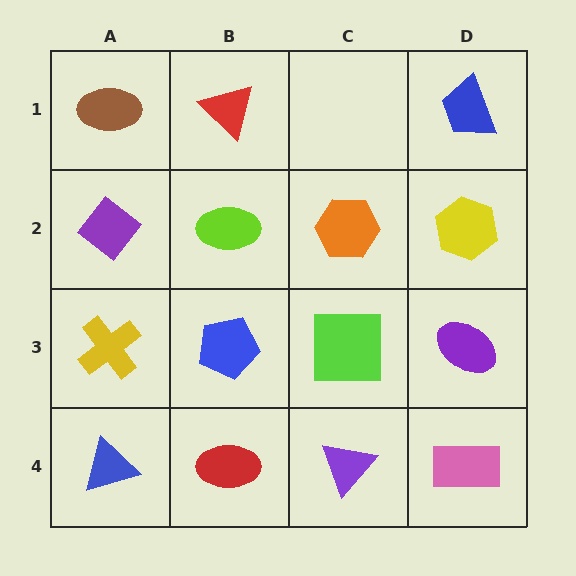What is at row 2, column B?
A lime ellipse.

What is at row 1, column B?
A red triangle.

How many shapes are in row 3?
4 shapes.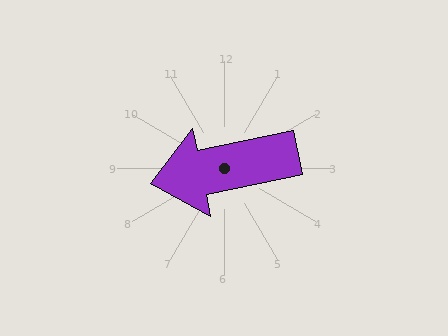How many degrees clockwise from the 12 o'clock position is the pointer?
Approximately 258 degrees.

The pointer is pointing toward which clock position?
Roughly 9 o'clock.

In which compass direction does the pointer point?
West.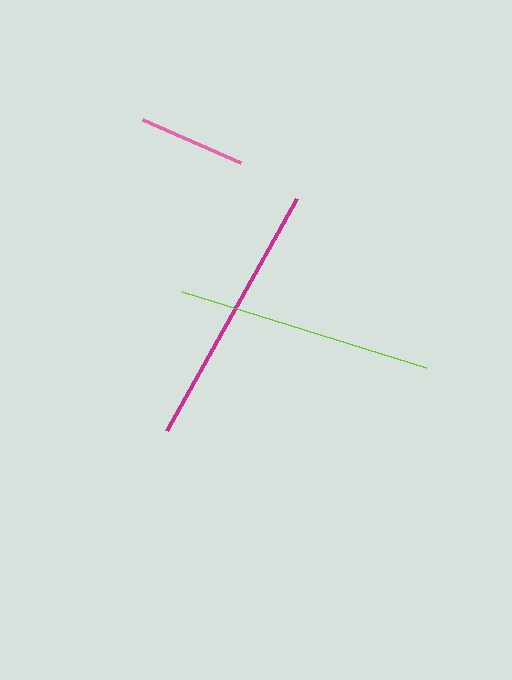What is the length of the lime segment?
The lime segment is approximately 256 pixels long.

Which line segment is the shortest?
The pink line is the shortest at approximately 107 pixels.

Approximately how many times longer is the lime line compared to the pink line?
The lime line is approximately 2.4 times the length of the pink line.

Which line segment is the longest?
The magenta line is the longest at approximately 266 pixels.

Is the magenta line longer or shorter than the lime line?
The magenta line is longer than the lime line.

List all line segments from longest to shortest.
From longest to shortest: magenta, lime, pink.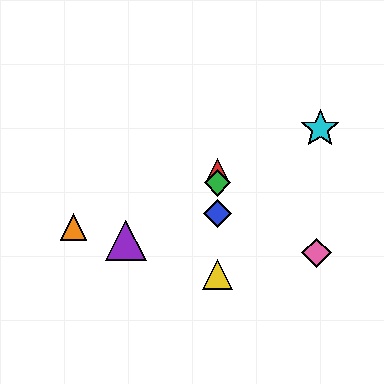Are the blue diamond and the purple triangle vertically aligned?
No, the blue diamond is at x≈217 and the purple triangle is at x≈126.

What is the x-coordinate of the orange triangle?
The orange triangle is at x≈73.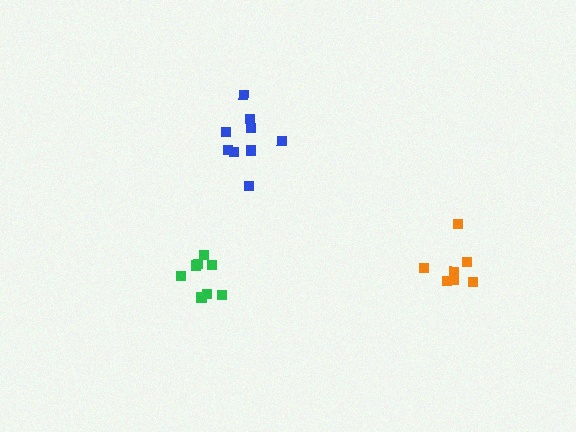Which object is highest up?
The blue cluster is topmost.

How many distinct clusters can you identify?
There are 3 distinct clusters.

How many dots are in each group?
Group 1: 7 dots, Group 2: 8 dots, Group 3: 9 dots (24 total).